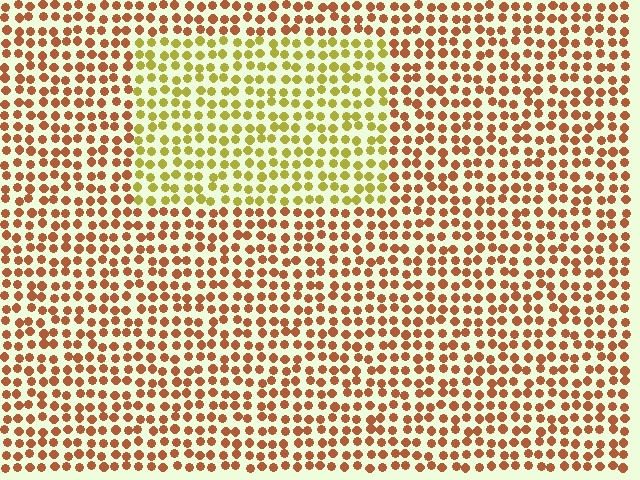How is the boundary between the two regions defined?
The boundary is defined purely by a slight shift in hue (about 45 degrees). Spacing, size, and orientation are identical on both sides.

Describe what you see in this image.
The image is filled with small brown elements in a uniform arrangement. A rectangle-shaped region is visible where the elements are tinted to a slightly different hue, forming a subtle color boundary.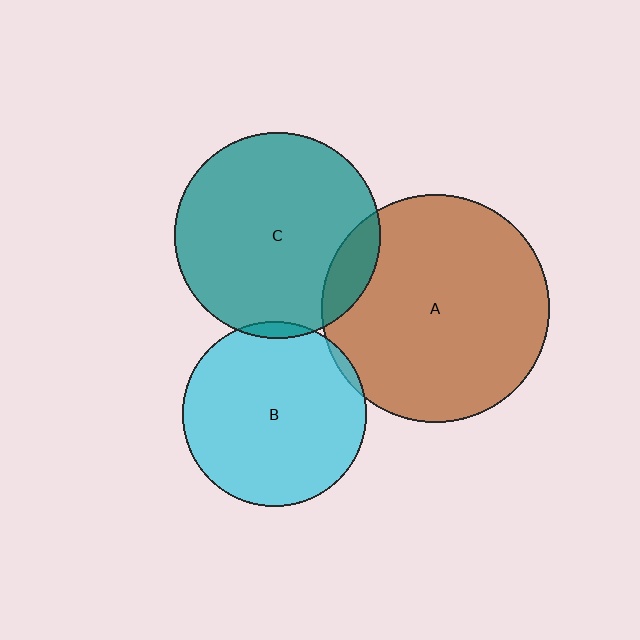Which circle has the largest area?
Circle A (brown).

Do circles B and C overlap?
Yes.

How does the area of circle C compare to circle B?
Approximately 1.2 times.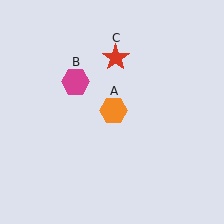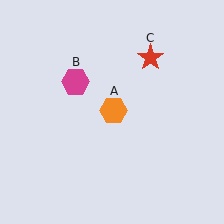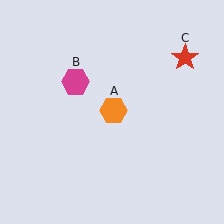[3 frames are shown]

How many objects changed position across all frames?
1 object changed position: red star (object C).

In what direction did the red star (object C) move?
The red star (object C) moved right.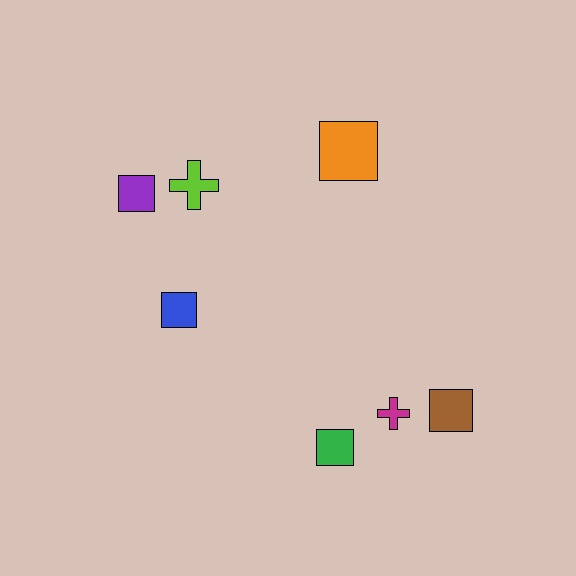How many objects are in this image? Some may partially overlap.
There are 7 objects.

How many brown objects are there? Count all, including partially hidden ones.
There is 1 brown object.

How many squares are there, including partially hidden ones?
There are 5 squares.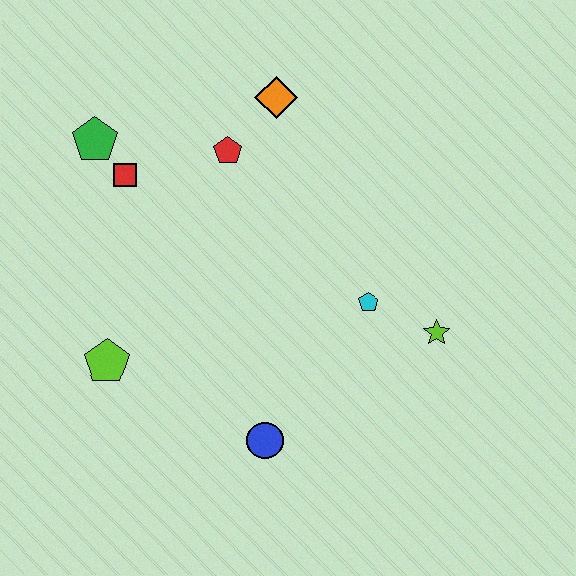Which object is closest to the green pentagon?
The red square is closest to the green pentagon.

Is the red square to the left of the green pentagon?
No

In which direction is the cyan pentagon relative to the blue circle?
The cyan pentagon is above the blue circle.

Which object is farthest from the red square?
The lime star is farthest from the red square.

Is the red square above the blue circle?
Yes